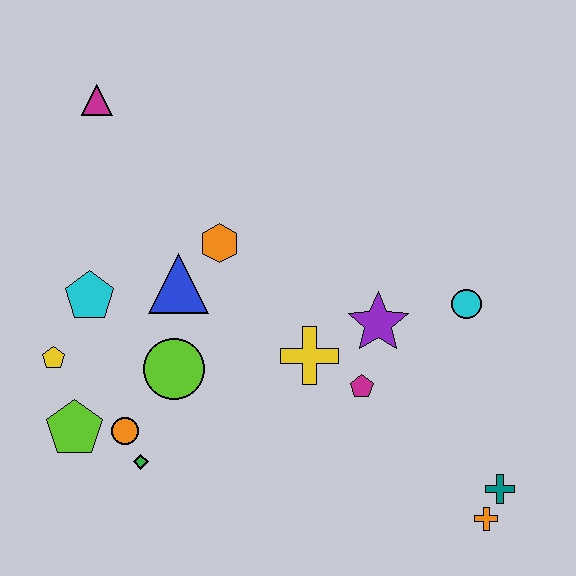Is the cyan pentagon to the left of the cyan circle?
Yes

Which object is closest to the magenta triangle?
The orange hexagon is closest to the magenta triangle.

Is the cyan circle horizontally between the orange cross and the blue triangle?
Yes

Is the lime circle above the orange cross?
Yes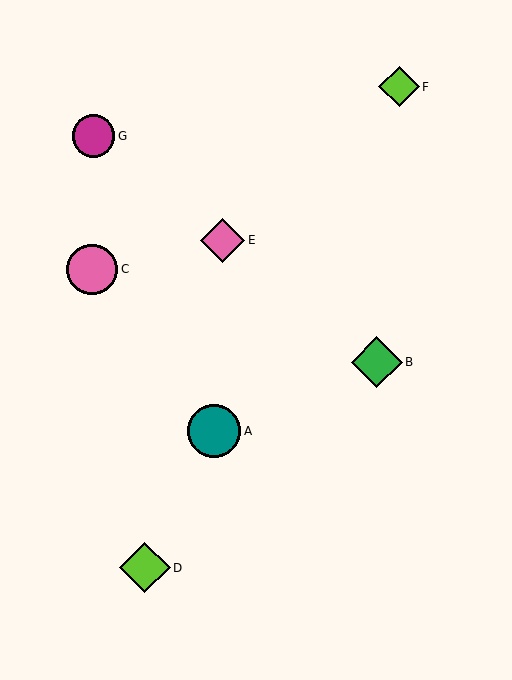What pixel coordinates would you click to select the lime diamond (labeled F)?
Click at (399, 87) to select the lime diamond F.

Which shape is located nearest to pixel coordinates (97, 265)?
The pink circle (labeled C) at (92, 269) is nearest to that location.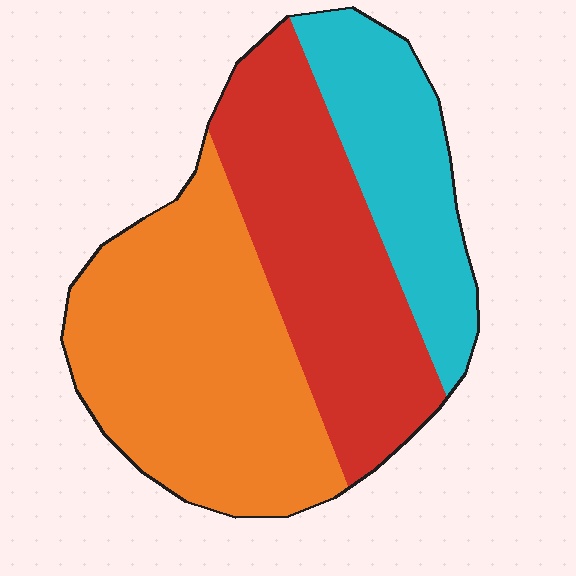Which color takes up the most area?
Orange, at roughly 45%.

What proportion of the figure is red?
Red covers roughly 35% of the figure.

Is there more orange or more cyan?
Orange.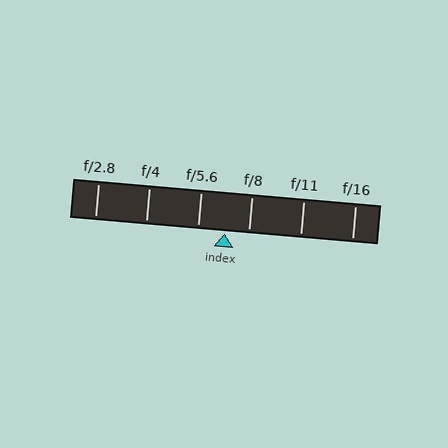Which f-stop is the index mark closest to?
The index mark is closest to f/8.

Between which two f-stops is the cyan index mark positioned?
The index mark is between f/5.6 and f/8.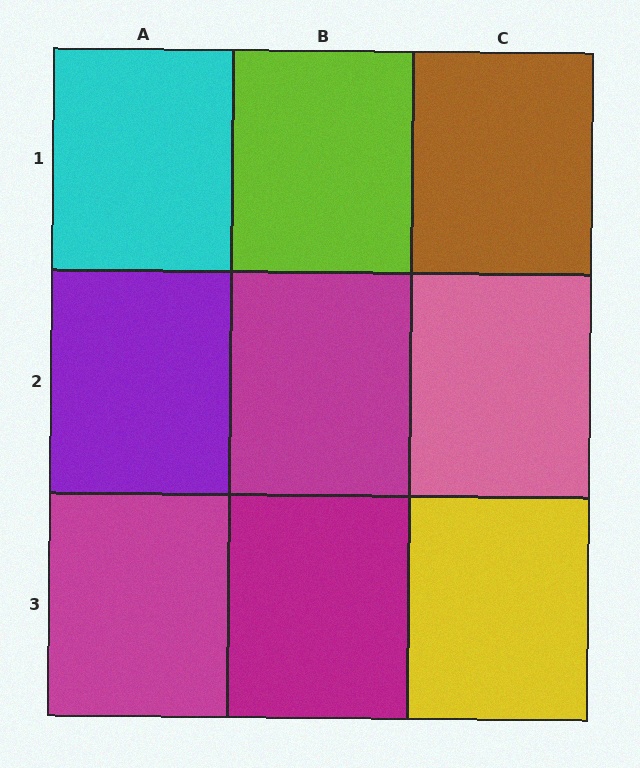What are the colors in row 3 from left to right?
Magenta, magenta, yellow.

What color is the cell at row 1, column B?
Lime.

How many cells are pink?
1 cell is pink.